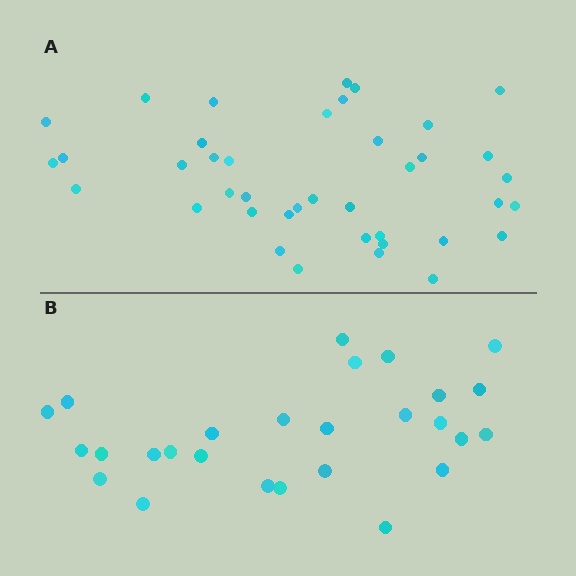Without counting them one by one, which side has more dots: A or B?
Region A (the top region) has more dots.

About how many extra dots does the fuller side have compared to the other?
Region A has approximately 15 more dots than region B.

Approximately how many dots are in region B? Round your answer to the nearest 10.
About 30 dots. (The exact count is 27, which rounds to 30.)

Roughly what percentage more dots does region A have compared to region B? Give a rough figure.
About 50% more.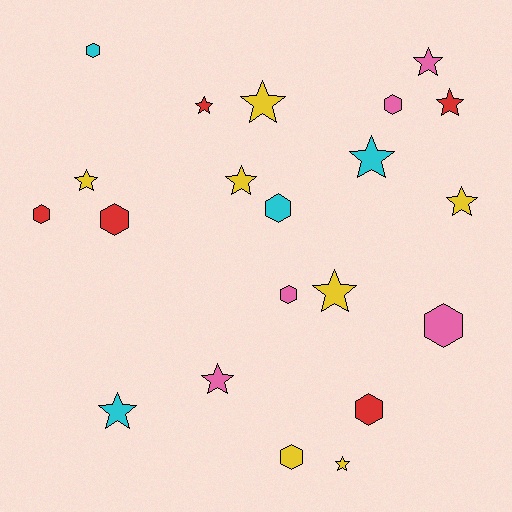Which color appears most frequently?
Yellow, with 7 objects.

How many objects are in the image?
There are 21 objects.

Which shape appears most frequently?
Star, with 12 objects.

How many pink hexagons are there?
There are 3 pink hexagons.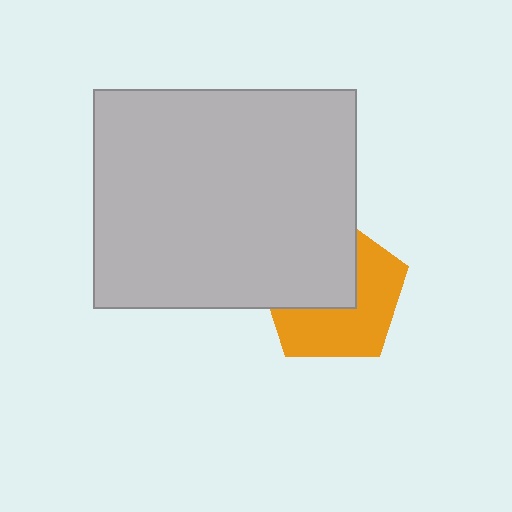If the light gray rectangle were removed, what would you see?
You would see the complete orange pentagon.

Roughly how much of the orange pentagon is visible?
About half of it is visible (roughly 53%).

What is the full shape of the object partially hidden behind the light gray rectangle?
The partially hidden object is an orange pentagon.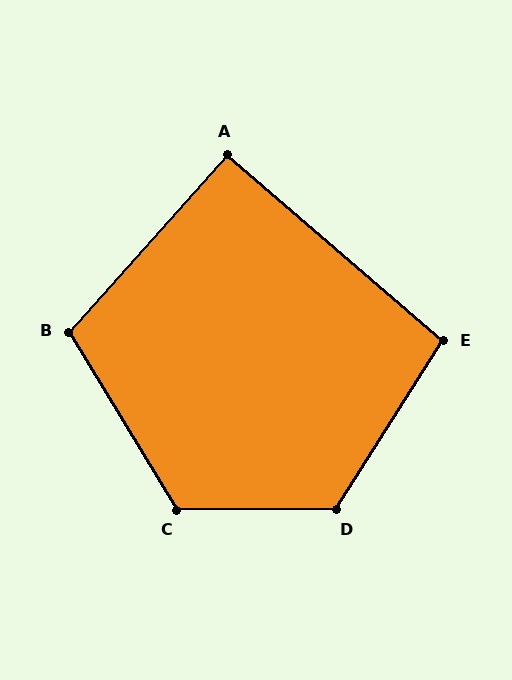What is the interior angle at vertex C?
Approximately 121 degrees (obtuse).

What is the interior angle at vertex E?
Approximately 98 degrees (obtuse).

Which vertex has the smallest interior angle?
A, at approximately 91 degrees.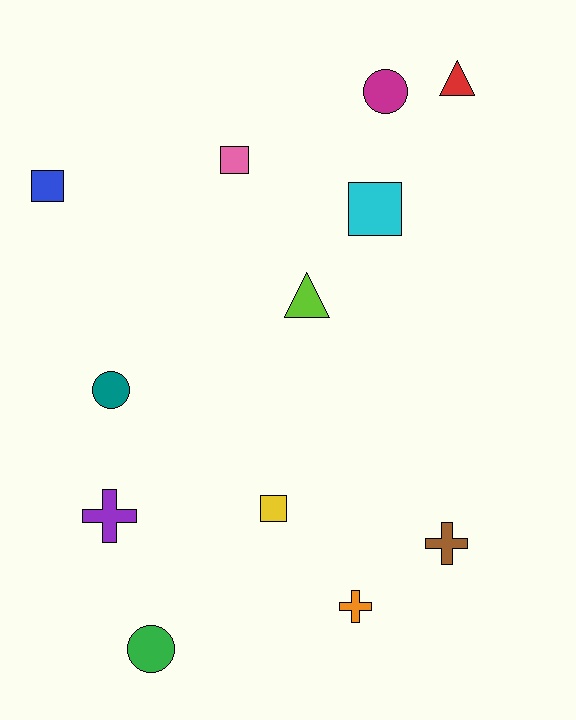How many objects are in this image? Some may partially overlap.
There are 12 objects.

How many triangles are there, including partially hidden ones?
There are 2 triangles.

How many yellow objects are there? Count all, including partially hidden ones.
There is 1 yellow object.